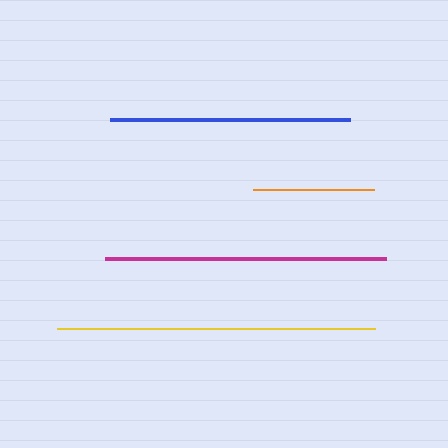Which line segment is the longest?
The yellow line is the longest at approximately 319 pixels.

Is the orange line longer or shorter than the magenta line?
The magenta line is longer than the orange line.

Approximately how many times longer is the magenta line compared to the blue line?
The magenta line is approximately 1.2 times the length of the blue line.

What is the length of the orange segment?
The orange segment is approximately 121 pixels long.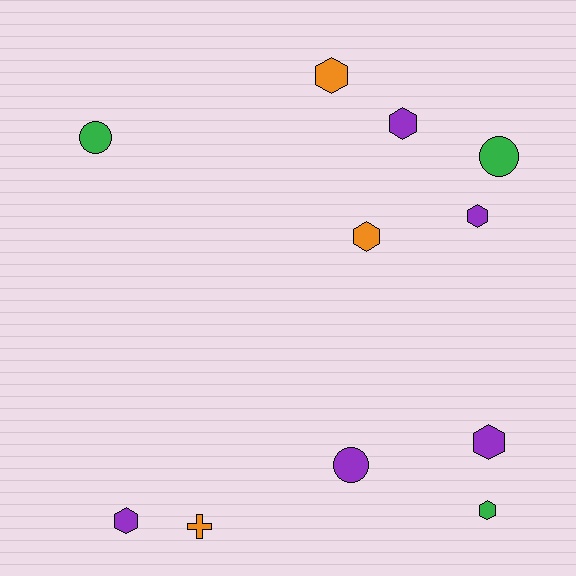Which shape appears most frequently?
Hexagon, with 7 objects.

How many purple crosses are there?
There are no purple crosses.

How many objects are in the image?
There are 11 objects.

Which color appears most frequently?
Purple, with 5 objects.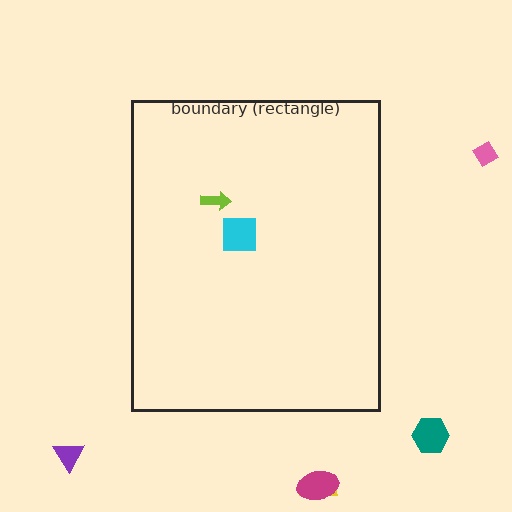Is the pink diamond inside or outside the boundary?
Outside.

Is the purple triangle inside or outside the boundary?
Outside.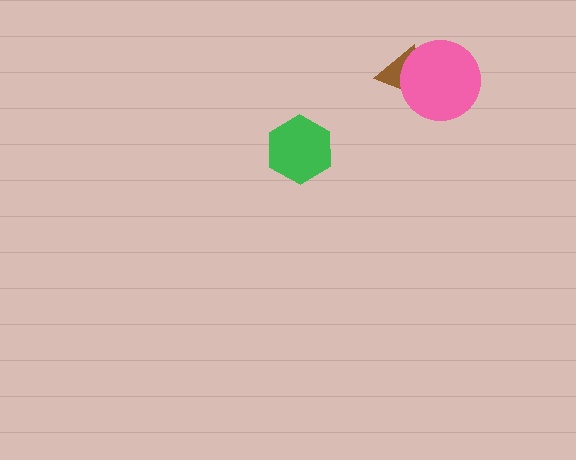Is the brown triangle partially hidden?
Yes, it is partially covered by another shape.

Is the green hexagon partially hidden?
No, no other shape covers it.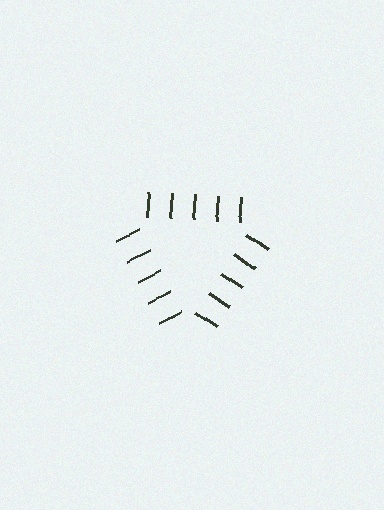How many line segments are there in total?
15 — 5 along each of the 3 edges.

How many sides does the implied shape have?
3 sides — the line-ends trace a triangle.